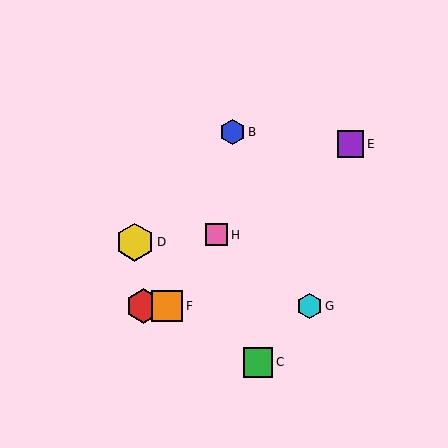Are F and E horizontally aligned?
No, F is at y≈306 and E is at y≈144.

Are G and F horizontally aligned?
Yes, both are at y≈306.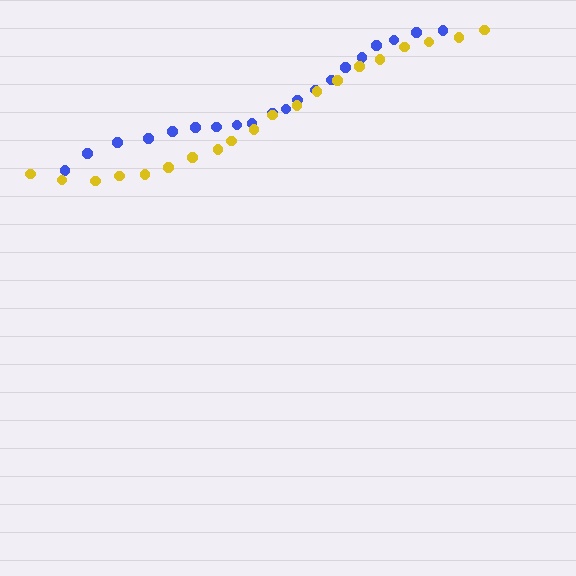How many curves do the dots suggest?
There are 2 distinct paths.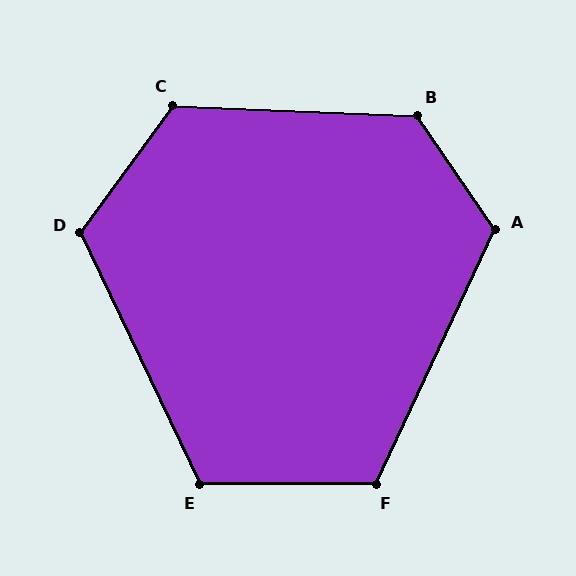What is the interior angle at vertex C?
Approximately 124 degrees (obtuse).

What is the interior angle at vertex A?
Approximately 121 degrees (obtuse).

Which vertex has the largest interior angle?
B, at approximately 127 degrees.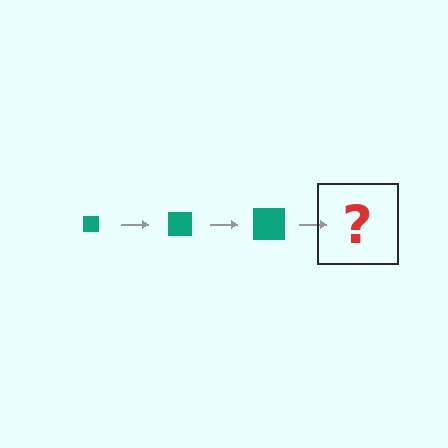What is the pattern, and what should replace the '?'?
The pattern is that the square gets progressively larger each step. The '?' should be a teal square, larger than the previous one.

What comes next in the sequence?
The next element should be a teal square, larger than the previous one.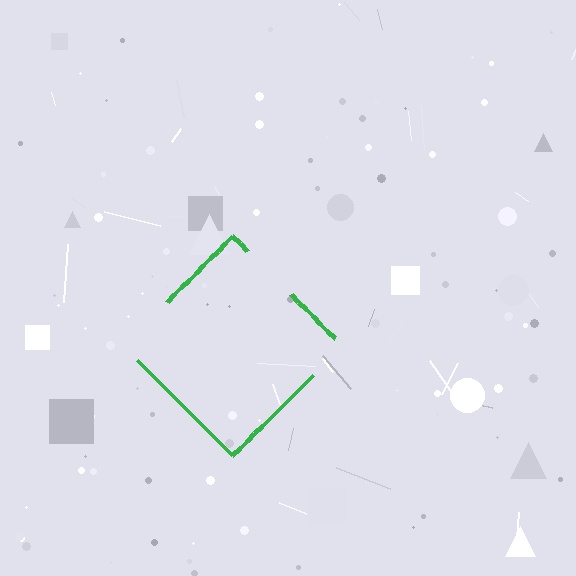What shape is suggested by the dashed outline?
The dashed outline suggests a diamond.